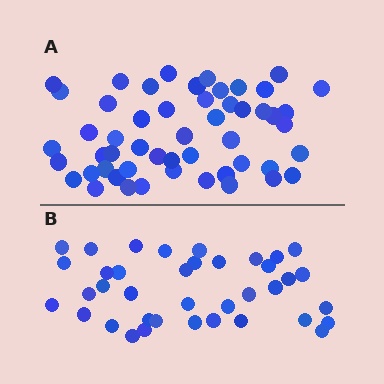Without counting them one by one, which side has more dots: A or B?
Region A (the top region) has more dots.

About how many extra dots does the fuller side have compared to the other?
Region A has approximately 15 more dots than region B.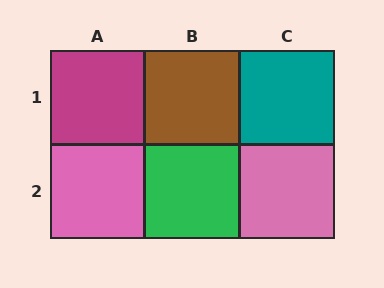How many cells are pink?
2 cells are pink.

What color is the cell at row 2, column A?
Pink.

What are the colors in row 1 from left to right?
Magenta, brown, teal.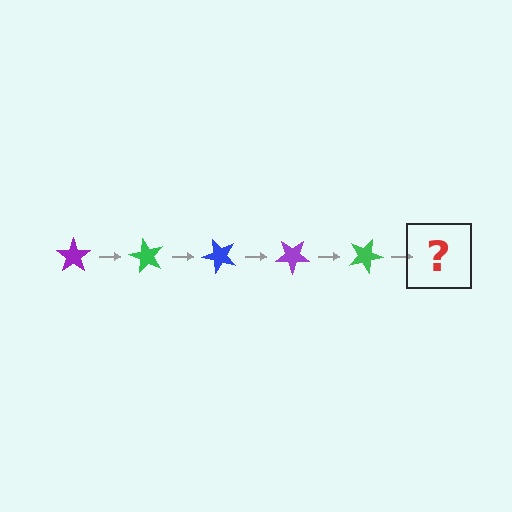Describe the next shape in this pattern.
It should be a blue star, rotated 300 degrees from the start.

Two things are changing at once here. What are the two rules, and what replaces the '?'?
The two rules are that it rotates 60 degrees each step and the color cycles through purple, green, and blue. The '?' should be a blue star, rotated 300 degrees from the start.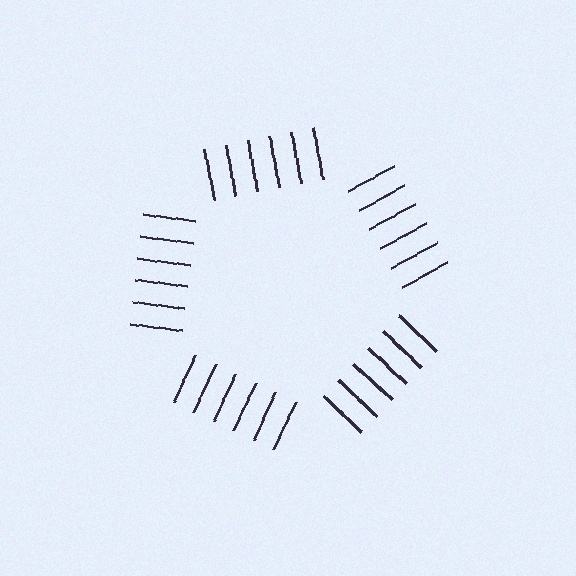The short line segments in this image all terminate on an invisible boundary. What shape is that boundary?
An illusory pentagon — the line segments terminate on its edges but no continuous stroke is drawn.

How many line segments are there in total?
30 — 6 along each of the 5 edges.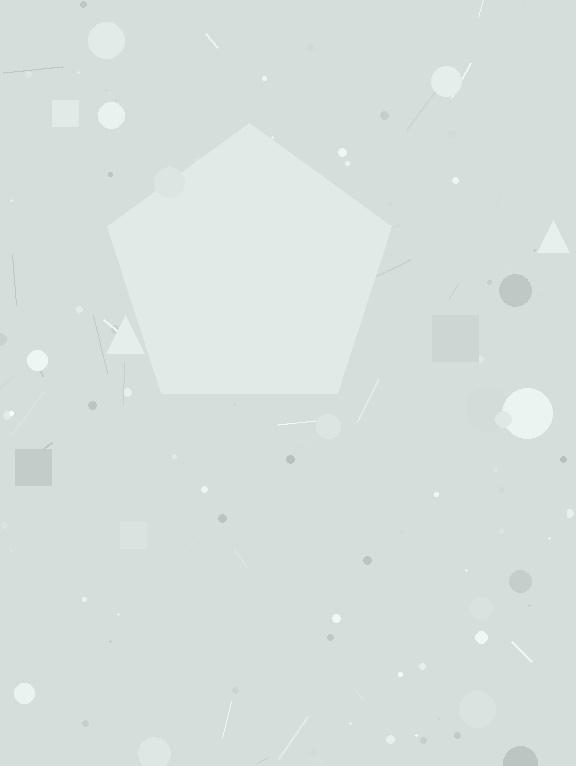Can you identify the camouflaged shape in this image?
The camouflaged shape is a pentagon.